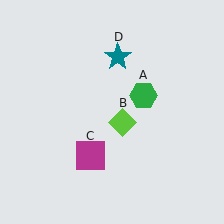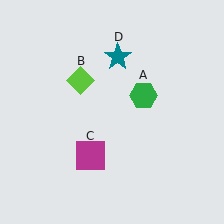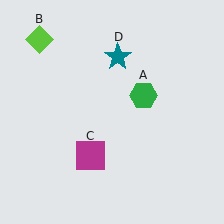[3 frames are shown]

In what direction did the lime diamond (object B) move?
The lime diamond (object B) moved up and to the left.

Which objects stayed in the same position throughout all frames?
Green hexagon (object A) and magenta square (object C) and teal star (object D) remained stationary.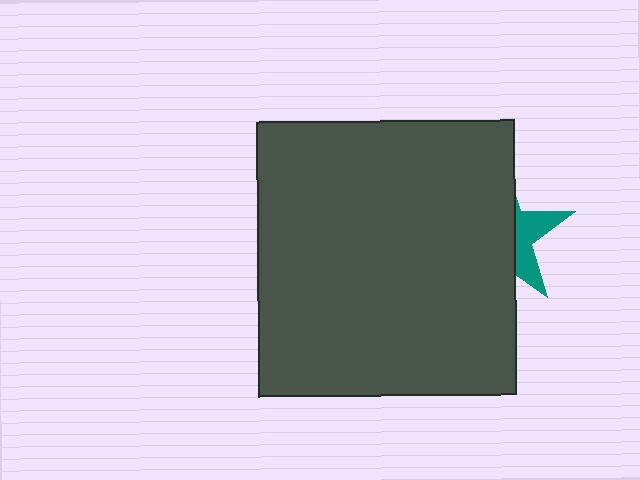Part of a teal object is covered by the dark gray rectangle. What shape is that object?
It is a star.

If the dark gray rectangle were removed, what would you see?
You would see the complete teal star.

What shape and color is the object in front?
The object in front is a dark gray rectangle.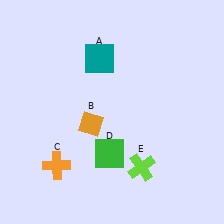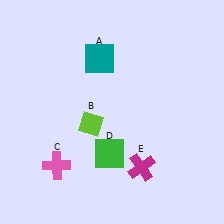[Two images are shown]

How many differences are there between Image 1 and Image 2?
There are 3 differences between the two images.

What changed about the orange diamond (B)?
In Image 1, B is orange. In Image 2, it changed to lime.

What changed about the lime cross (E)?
In Image 1, E is lime. In Image 2, it changed to magenta.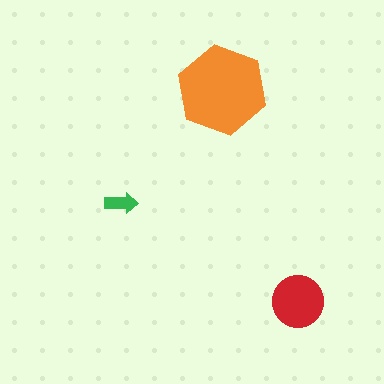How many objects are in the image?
There are 3 objects in the image.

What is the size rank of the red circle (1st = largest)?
2nd.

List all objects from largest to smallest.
The orange hexagon, the red circle, the green arrow.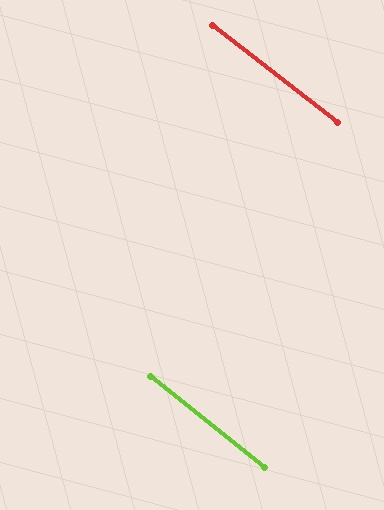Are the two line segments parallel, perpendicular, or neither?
Parallel — their directions differ by only 0.9°.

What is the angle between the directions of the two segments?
Approximately 1 degree.